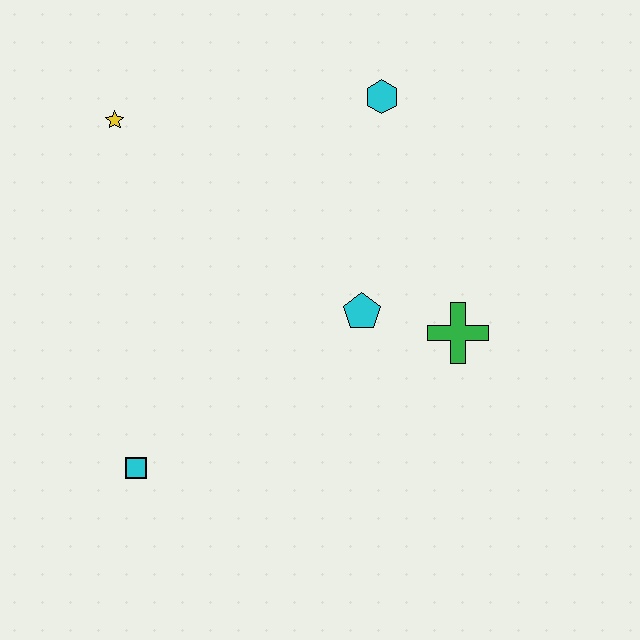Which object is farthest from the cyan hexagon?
The cyan square is farthest from the cyan hexagon.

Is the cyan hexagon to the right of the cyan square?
Yes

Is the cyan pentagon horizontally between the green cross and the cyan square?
Yes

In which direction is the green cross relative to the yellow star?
The green cross is to the right of the yellow star.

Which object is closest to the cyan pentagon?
The green cross is closest to the cyan pentagon.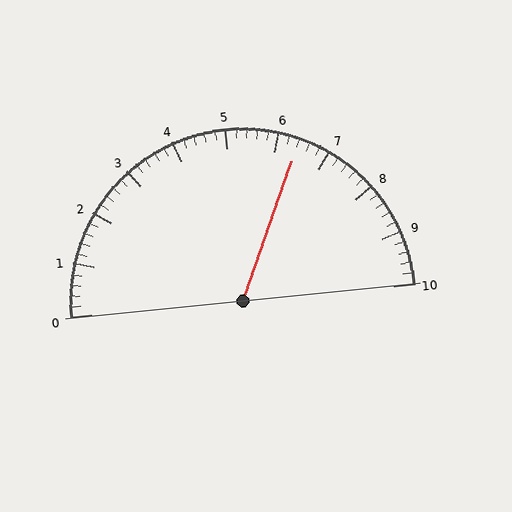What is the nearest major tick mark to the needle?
The nearest major tick mark is 6.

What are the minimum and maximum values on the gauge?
The gauge ranges from 0 to 10.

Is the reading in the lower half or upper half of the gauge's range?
The reading is in the upper half of the range (0 to 10).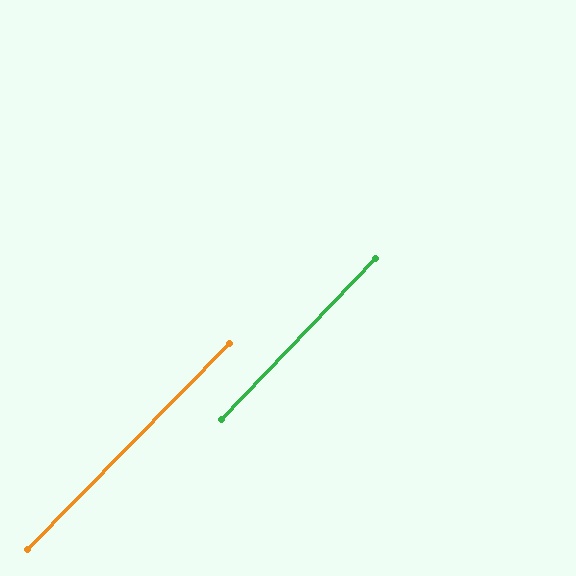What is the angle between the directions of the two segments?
Approximately 1 degree.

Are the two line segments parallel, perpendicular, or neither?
Parallel — their directions differ by only 0.8°.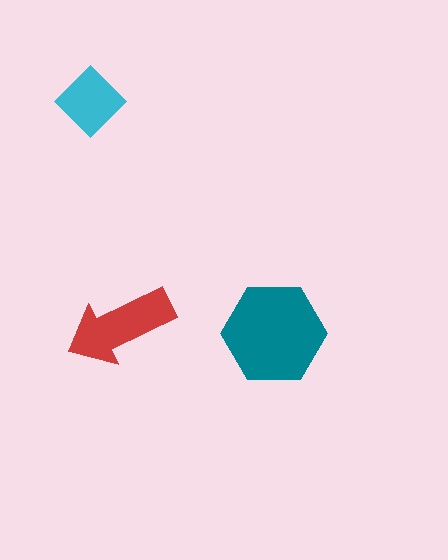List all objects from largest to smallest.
The teal hexagon, the red arrow, the cyan diamond.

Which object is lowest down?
The teal hexagon is bottommost.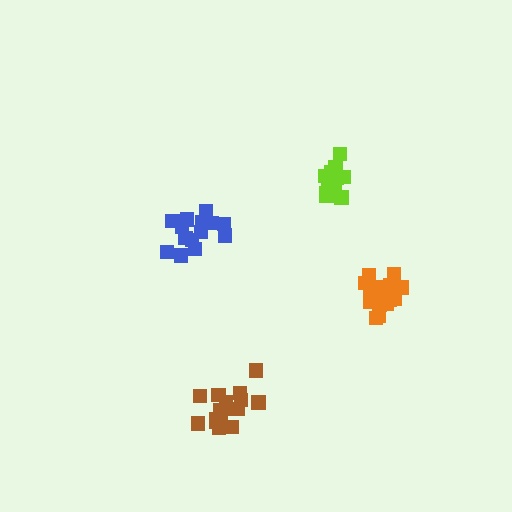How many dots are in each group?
Group 1: 18 dots, Group 2: 14 dots, Group 3: 14 dots, Group 4: 16 dots (62 total).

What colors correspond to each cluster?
The clusters are colored: orange, blue, lime, brown.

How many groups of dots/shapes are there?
There are 4 groups.